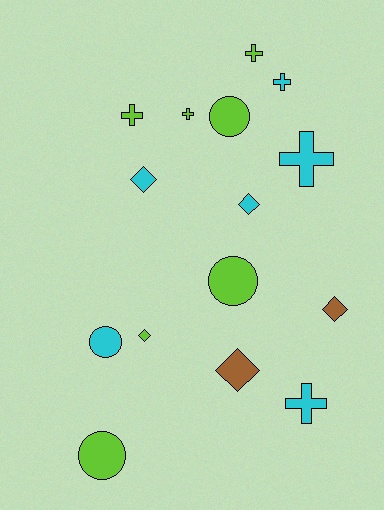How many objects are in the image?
There are 15 objects.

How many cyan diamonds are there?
There are 2 cyan diamonds.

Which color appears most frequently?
Lime, with 7 objects.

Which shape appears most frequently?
Cross, with 6 objects.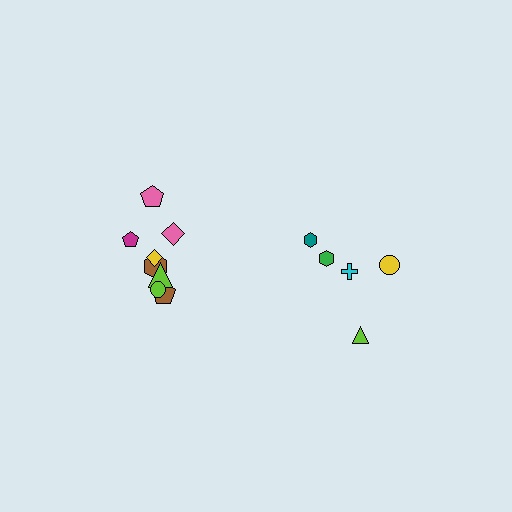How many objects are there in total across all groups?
There are 13 objects.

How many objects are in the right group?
There are 5 objects.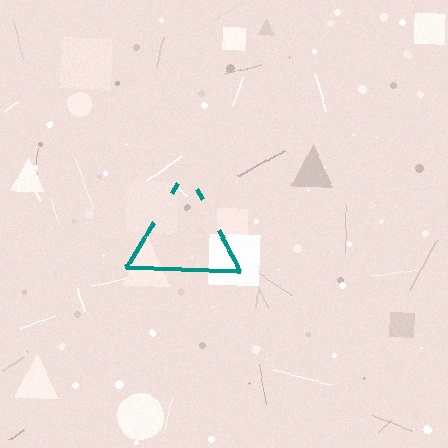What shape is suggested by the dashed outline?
The dashed outline suggests a triangle.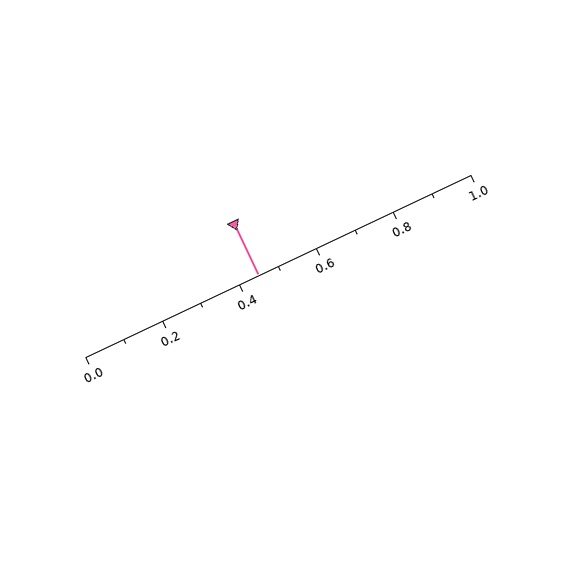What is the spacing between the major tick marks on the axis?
The major ticks are spaced 0.2 apart.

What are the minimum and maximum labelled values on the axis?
The axis runs from 0.0 to 1.0.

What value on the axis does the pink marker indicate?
The marker indicates approximately 0.45.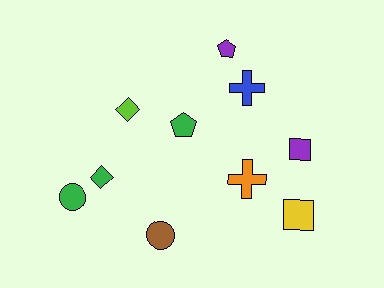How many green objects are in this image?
There are 3 green objects.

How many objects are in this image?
There are 10 objects.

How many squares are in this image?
There are 2 squares.